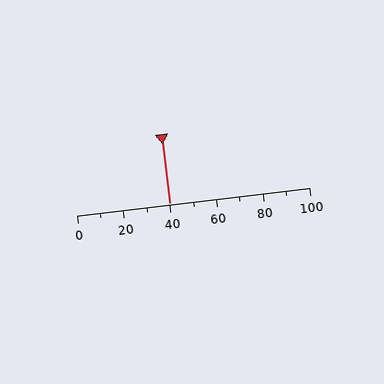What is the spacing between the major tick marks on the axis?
The major ticks are spaced 20 apart.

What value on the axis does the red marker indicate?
The marker indicates approximately 40.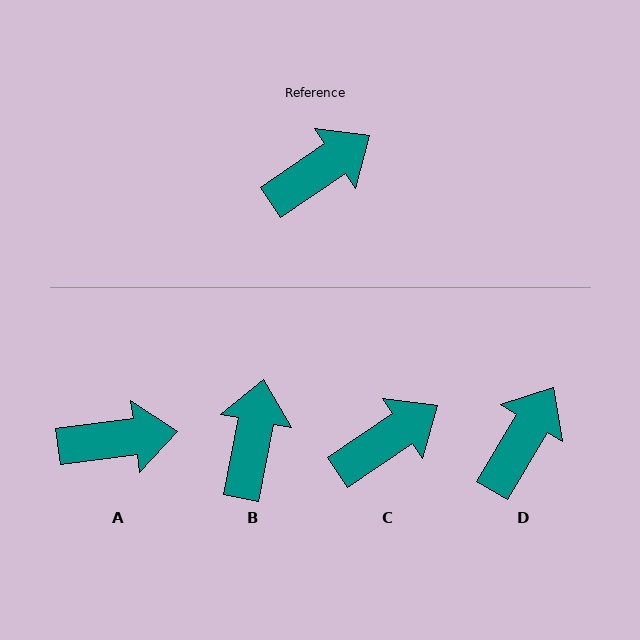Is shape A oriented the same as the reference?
No, it is off by about 27 degrees.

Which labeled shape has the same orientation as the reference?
C.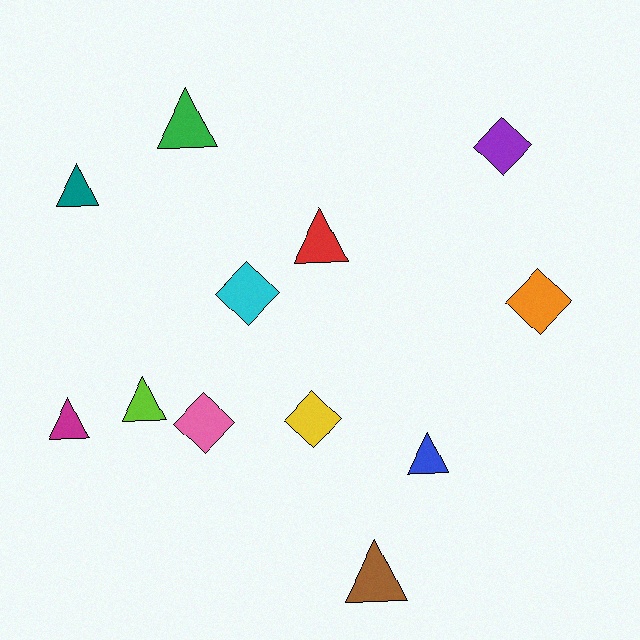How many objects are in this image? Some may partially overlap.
There are 12 objects.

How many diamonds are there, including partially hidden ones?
There are 5 diamonds.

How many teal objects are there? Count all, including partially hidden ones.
There is 1 teal object.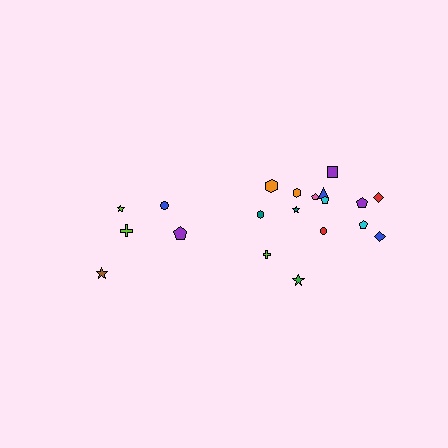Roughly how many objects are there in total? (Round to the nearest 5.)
Roughly 20 objects in total.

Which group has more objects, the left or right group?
The right group.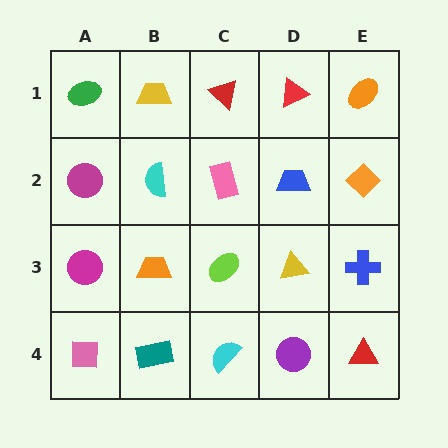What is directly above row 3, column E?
An orange diamond.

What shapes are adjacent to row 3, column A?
A magenta circle (row 2, column A), a pink square (row 4, column A), an orange trapezoid (row 3, column B).